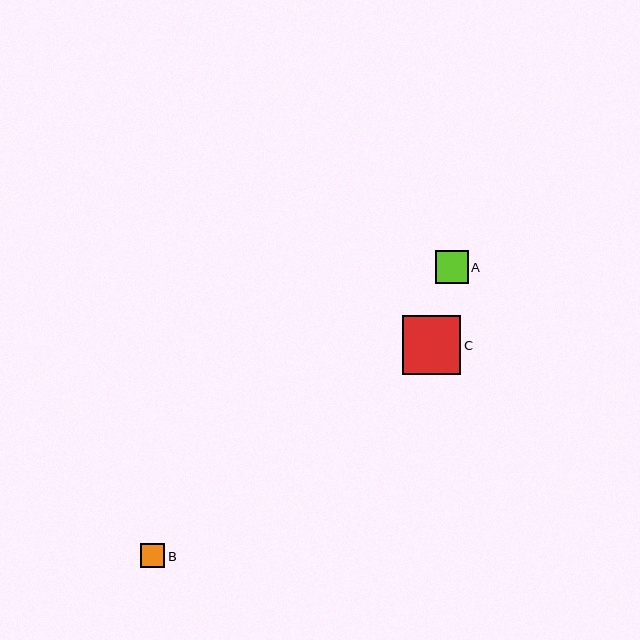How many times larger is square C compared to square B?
Square C is approximately 2.4 times the size of square B.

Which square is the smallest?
Square B is the smallest with a size of approximately 24 pixels.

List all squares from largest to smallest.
From largest to smallest: C, A, B.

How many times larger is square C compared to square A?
Square C is approximately 1.8 times the size of square A.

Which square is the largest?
Square C is the largest with a size of approximately 58 pixels.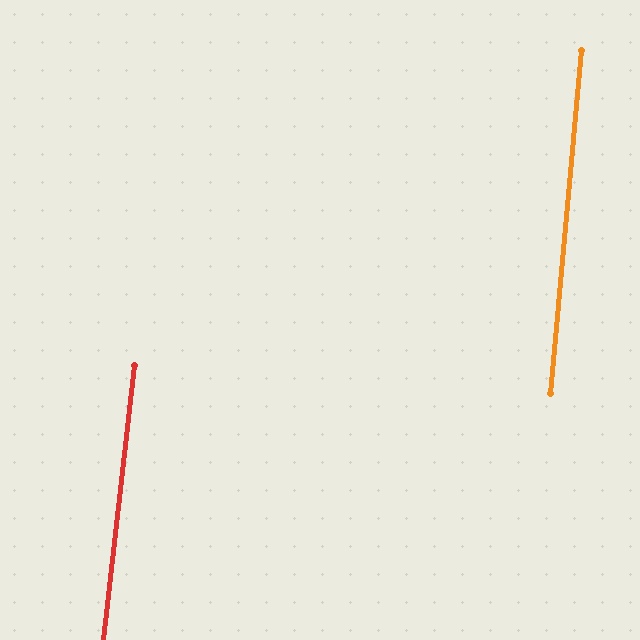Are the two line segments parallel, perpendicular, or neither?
Parallel — their directions differ by only 1.1°.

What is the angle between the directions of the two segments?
Approximately 1 degree.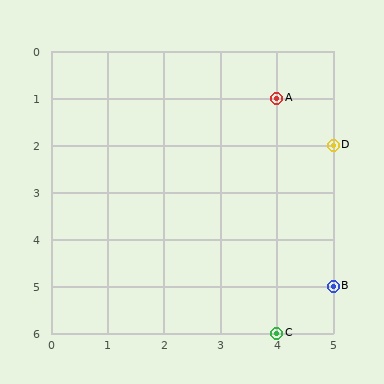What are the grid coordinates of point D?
Point D is at grid coordinates (5, 2).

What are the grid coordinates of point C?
Point C is at grid coordinates (4, 6).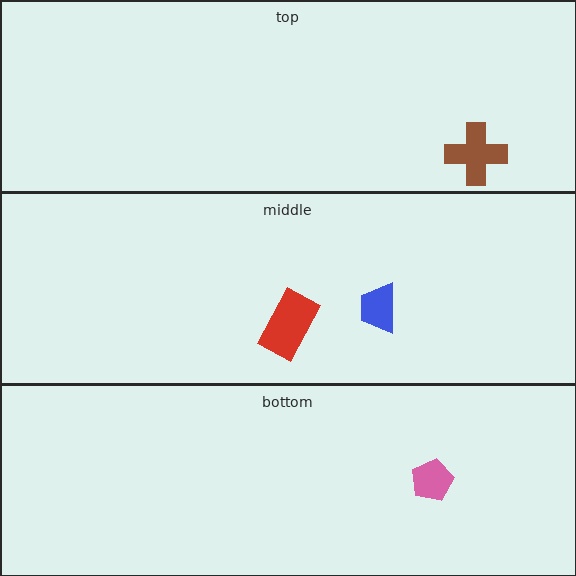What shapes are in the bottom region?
The pink pentagon.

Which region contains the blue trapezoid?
The middle region.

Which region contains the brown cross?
The top region.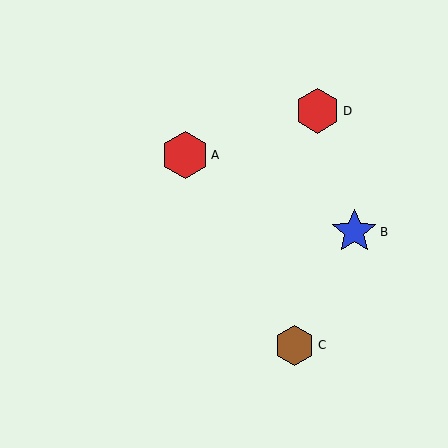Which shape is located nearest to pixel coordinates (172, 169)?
The red hexagon (labeled A) at (185, 155) is nearest to that location.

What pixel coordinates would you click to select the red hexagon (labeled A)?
Click at (185, 155) to select the red hexagon A.